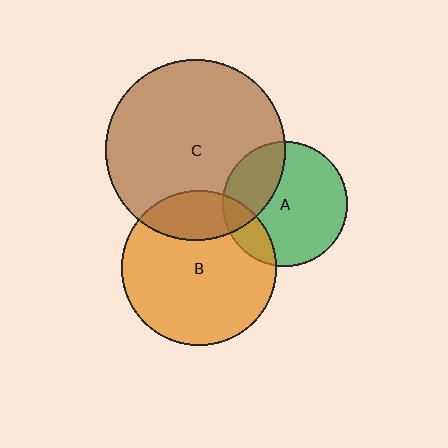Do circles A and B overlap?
Yes.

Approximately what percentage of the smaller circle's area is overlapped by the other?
Approximately 15%.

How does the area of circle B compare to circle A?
Approximately 1.5 times.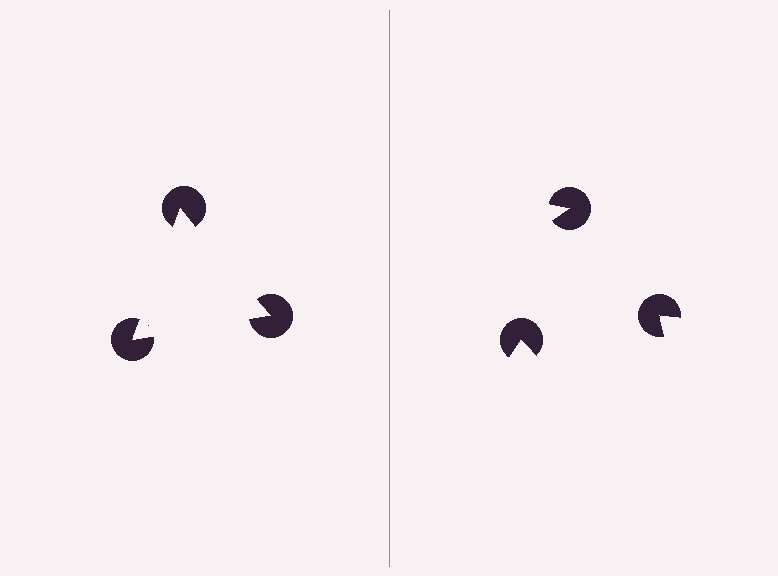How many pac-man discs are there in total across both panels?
6 — 3 on each side.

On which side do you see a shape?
An illusory triangle appears on the left side. On the right side the wedge cuts are rotated, so no coherent shape forms.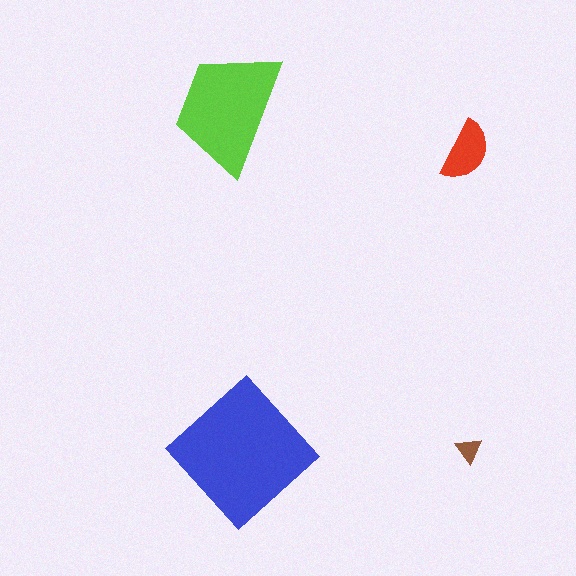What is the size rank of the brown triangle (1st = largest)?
4th.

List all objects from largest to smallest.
The blue diamond, the lime trapezoid, the red semicircle, the brown triangle.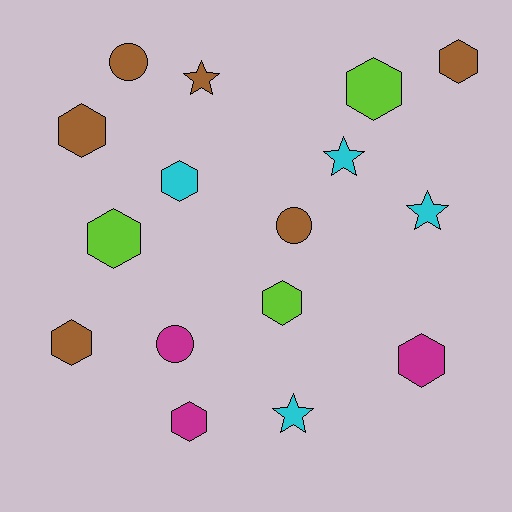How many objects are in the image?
There are 16 objects.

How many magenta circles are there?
There is 1 magenta circle.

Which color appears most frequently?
Brown, with 6 objects.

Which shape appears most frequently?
Hexagon, with 9 objects.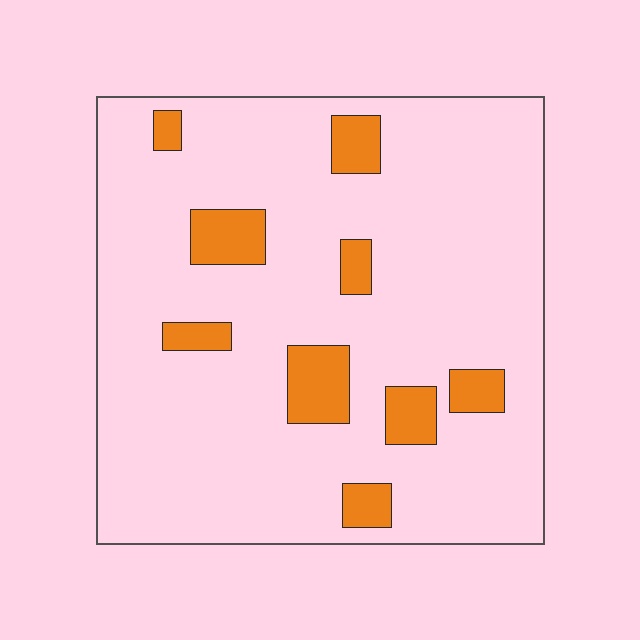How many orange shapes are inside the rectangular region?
9.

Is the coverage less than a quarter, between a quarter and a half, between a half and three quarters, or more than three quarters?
Less than a quarter.